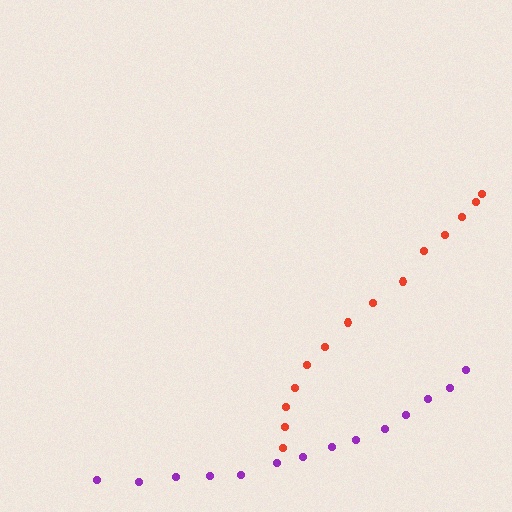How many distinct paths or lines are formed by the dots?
There are 2 distinct paths.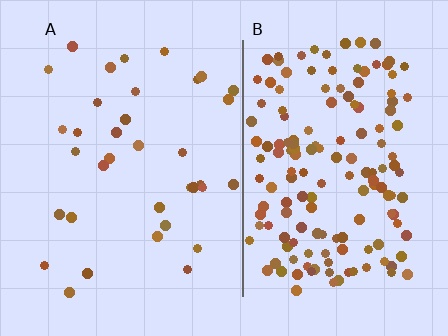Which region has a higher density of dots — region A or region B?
B (the right).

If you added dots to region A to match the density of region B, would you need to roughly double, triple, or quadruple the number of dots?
Approximately quadruple.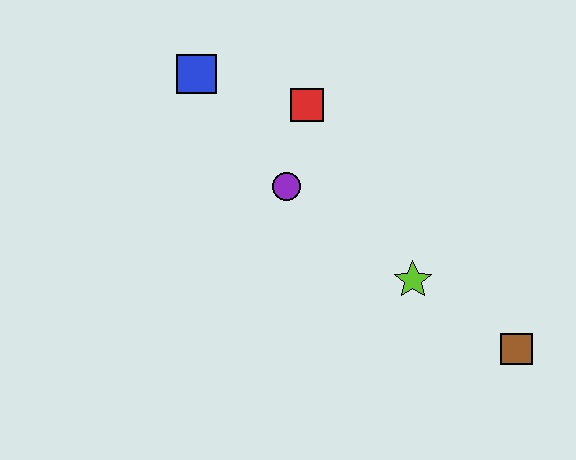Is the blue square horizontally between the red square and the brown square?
No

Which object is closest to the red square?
The purple circle is closest to the red square.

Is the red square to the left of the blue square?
No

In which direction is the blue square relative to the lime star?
The blue square is to the left of the lime star.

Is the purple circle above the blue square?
No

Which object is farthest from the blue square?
The brown square is farthest from the blue square.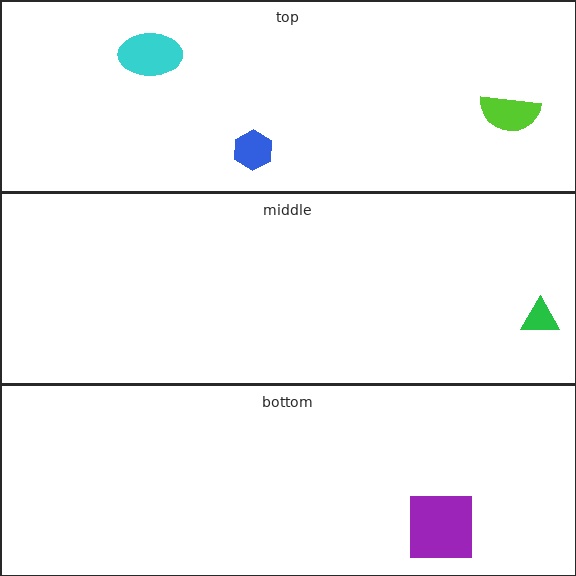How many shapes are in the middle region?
1.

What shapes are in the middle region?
The green triangle.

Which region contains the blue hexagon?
The top region.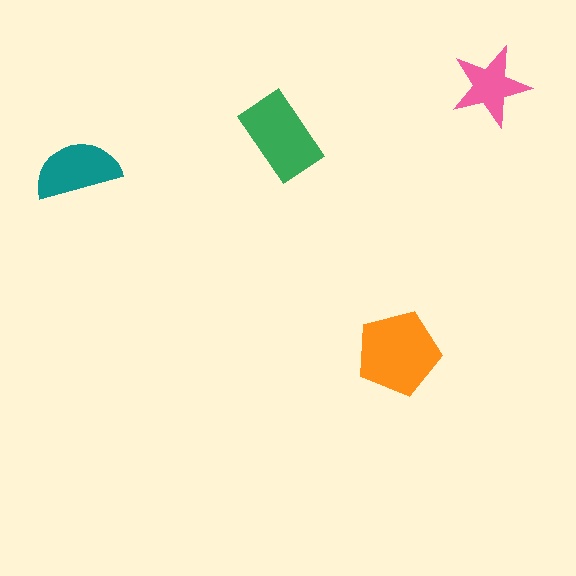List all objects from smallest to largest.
The pink star, the teal semicircle, the green rectangle, the orange pentagon.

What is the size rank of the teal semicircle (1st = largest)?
3rd.